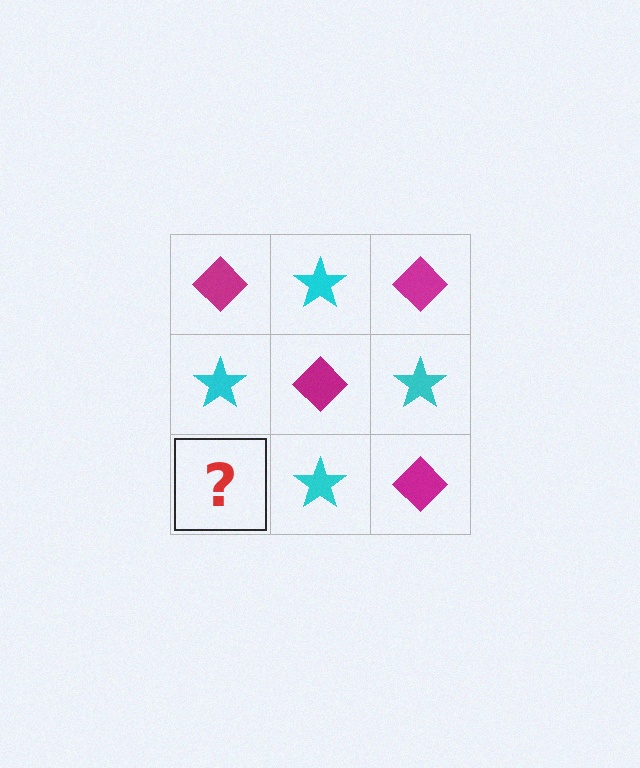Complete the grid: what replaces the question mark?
The question mark should be replaced with a magenta diamond.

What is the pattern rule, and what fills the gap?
The rule is that it alternates magenta diamond and cyan star in a checkerboard pattern. The gap should be filled with a magenta diamond.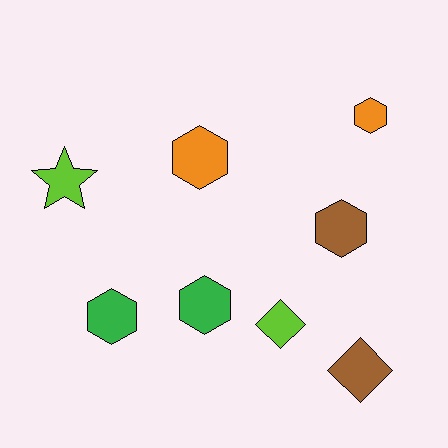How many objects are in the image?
There are 8 objects.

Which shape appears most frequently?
Hexagon, with 5 objects.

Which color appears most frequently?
Orange, with 2 objects.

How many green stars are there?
There are no green stars.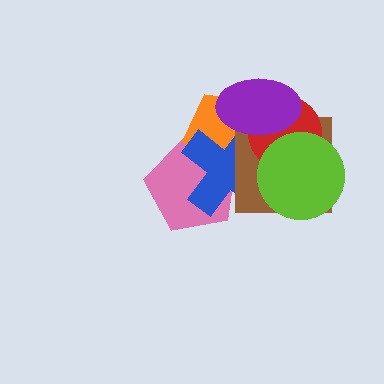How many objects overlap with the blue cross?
6 objects overlap with the blue cross.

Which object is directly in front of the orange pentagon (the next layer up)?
The blue cross is directly in front of the orange pentagon.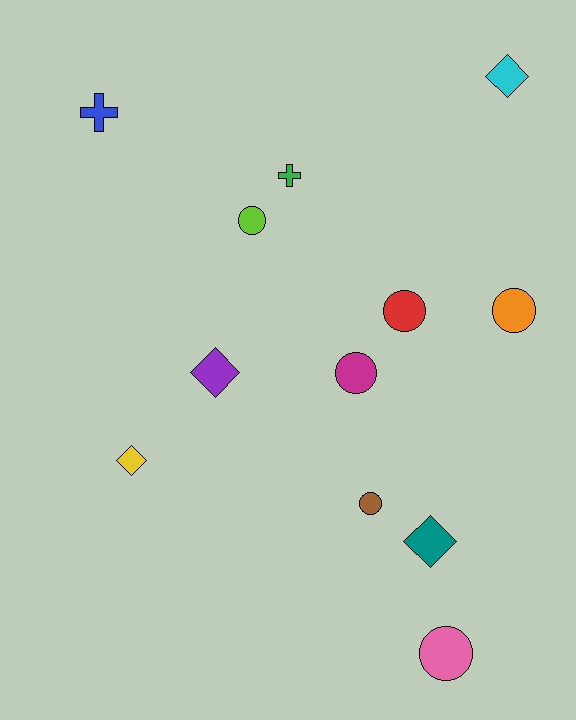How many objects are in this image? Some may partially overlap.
There are 12 objects.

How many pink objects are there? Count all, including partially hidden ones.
There is 1 pink object.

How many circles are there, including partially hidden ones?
There are 6 circles.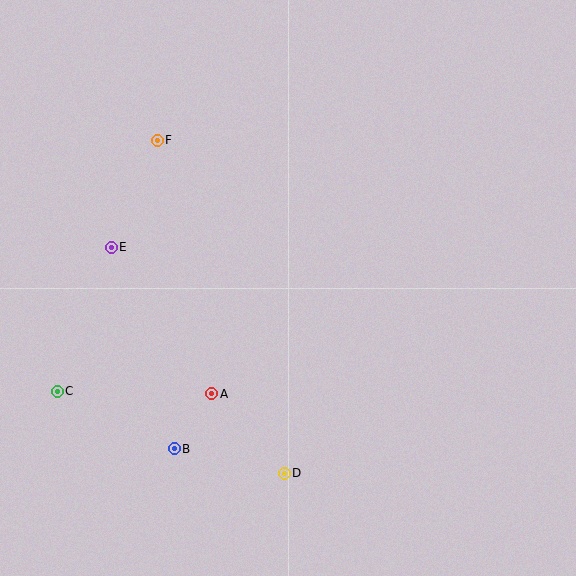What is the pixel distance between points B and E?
The distance between B and E is 211 pixels.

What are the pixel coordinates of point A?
Point A is at (212, 394).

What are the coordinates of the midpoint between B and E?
The midpoint between B and E is at (143, 348).